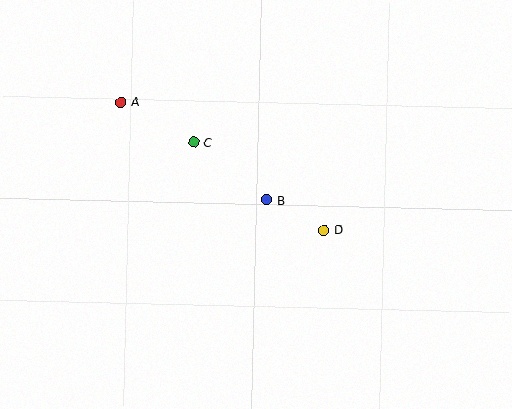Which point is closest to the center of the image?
Point B at (267, 200) is closest to the center.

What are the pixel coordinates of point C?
Point C is at (194, 142).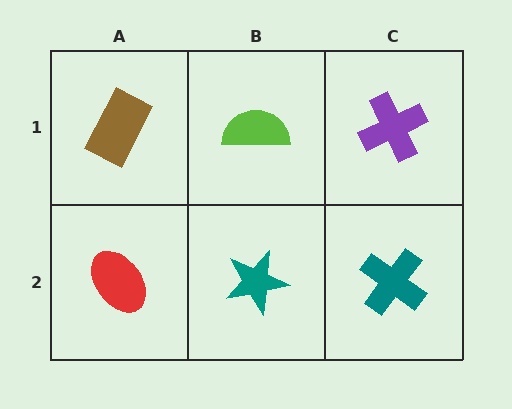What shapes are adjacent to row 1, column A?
A red ellipse (row 2, column A), a lime semicircle (row 1, column B).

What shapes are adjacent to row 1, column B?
A teal star (row 2, column B), a brown rectangle (row 1, column A), a purple cross (row 1, column C).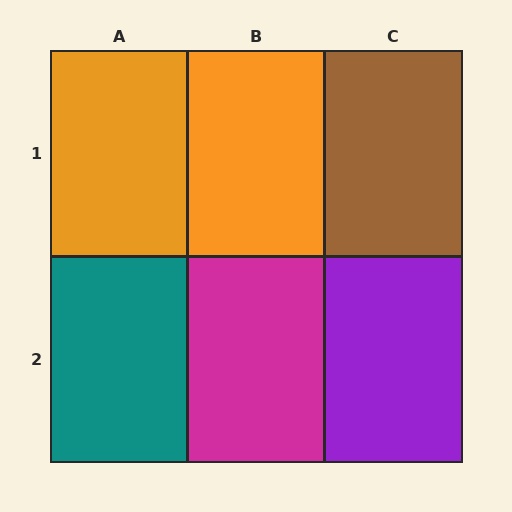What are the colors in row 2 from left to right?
Teal, magenta, purple.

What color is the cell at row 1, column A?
Orange.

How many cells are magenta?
1 cell is magenta.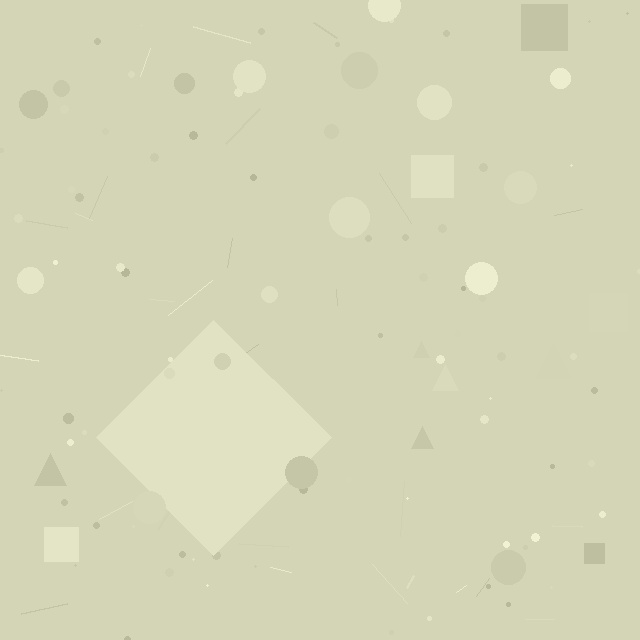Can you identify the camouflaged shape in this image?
The camouflaged shape is a diamond.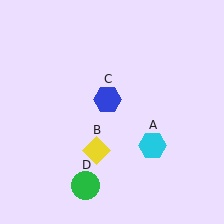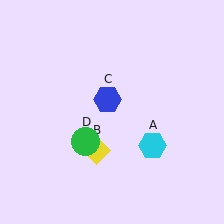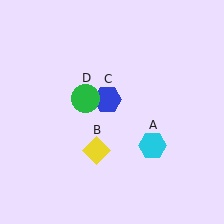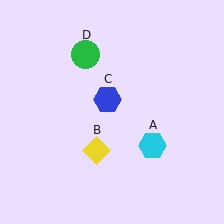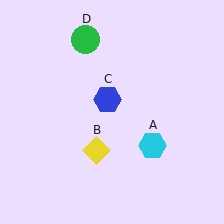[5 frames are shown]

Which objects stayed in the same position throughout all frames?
Cyan hexagon (object A) and yellow diamond (object B) and blue hexagon (object C) remained stationary.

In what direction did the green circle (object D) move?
The green circle (object D) moved up.